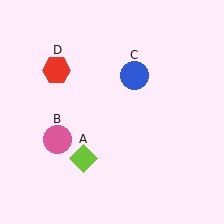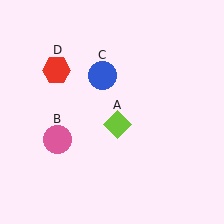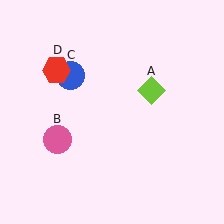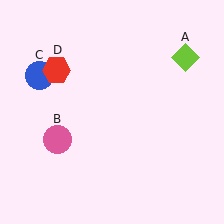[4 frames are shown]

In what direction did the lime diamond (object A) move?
The lime diamond (object A) moved up and to the right.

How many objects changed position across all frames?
2 objects changed position: lime diamond (object A), blue circle (object C).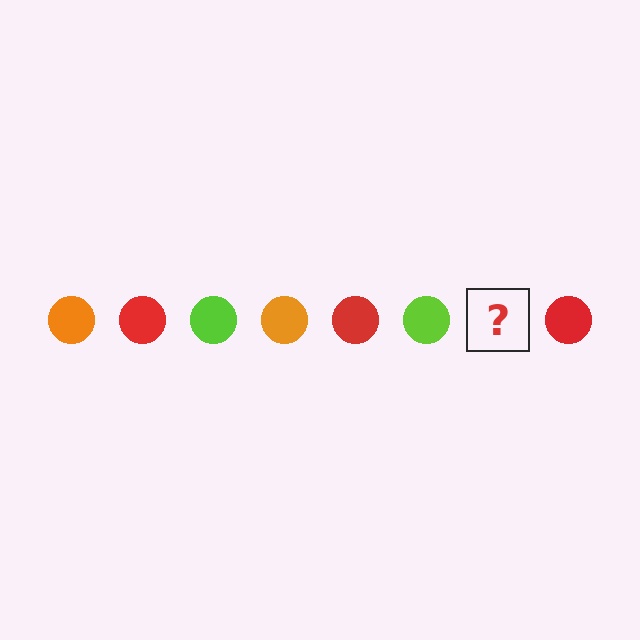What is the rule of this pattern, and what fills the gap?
The rule is that the pattern cycles through orange, red, lime circles. The gap should be filled with an orange circle.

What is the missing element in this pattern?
The missing element is an orange circle.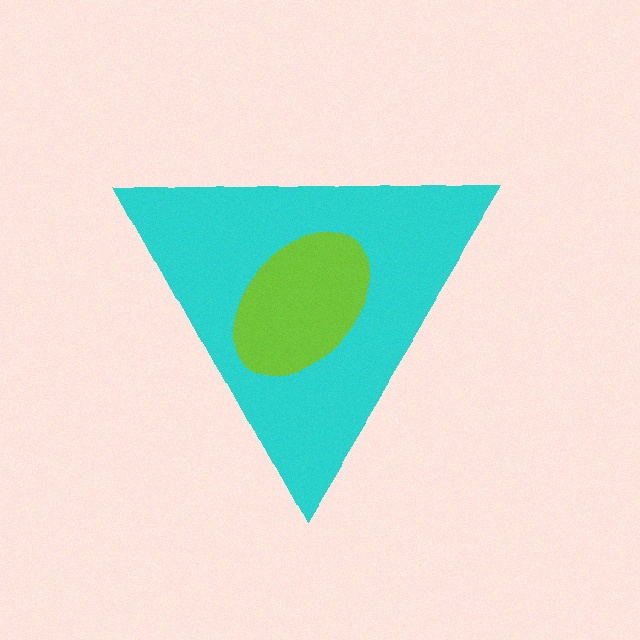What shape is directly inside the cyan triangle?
The lime ellipse.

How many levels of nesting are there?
2.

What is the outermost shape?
The cyan triangle.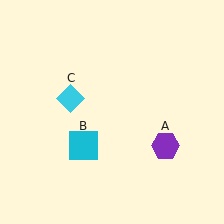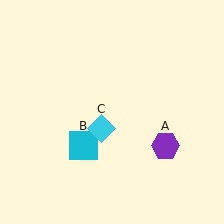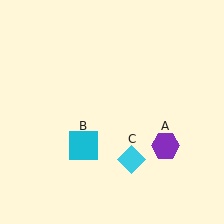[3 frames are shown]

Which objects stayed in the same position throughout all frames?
Purple hexagon (object A) and cyan square (object B) remained stationary.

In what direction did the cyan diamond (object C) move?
The cyan diamond (object C) moved down and to the right.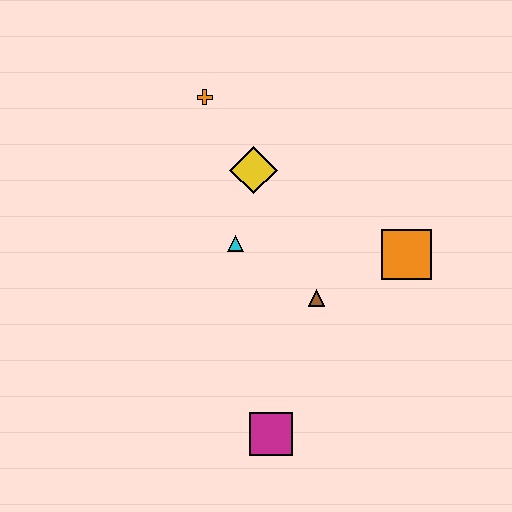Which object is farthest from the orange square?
The orange cross is farthest from the orange square.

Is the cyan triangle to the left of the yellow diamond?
Yes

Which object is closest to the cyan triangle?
The yellow diamond is closest to the cyan triangle.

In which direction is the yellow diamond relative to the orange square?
The yellow diamond is to the left of the orange square.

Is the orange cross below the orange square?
No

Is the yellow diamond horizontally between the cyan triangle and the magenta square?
Yes